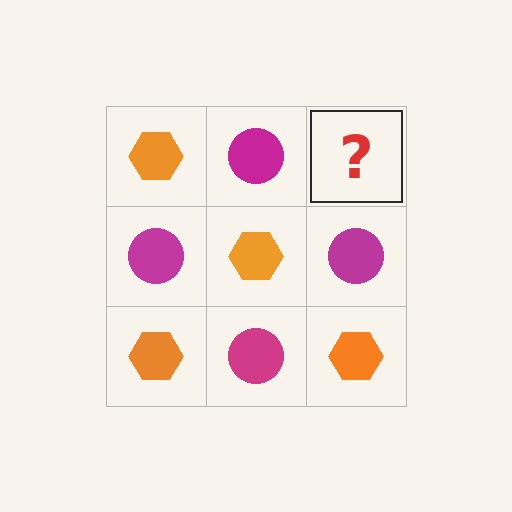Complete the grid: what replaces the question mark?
The question mark should be replaced with an orange hexagon.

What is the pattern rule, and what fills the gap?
The rule is that it alternates orange hexagon and magenta circle in a checkerboard pattern. The gap should be filled with an orange hexagon.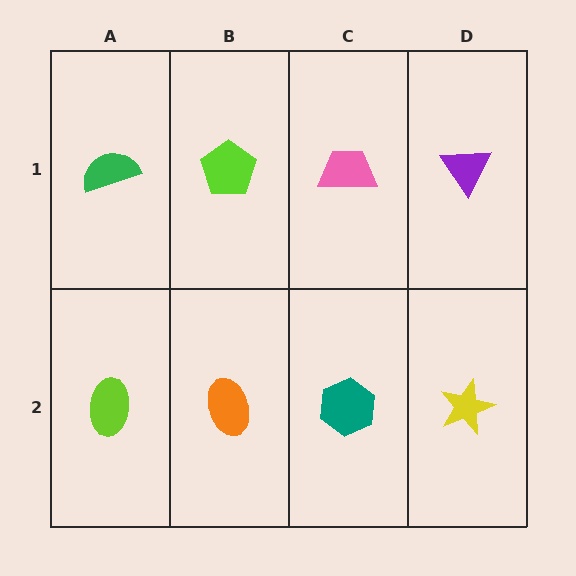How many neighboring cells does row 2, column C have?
3.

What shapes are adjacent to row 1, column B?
An orange ellipse (row 2, column B), a green semicircle (row 1, column A), a pink trapezoid (row 1, column C).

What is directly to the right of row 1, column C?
A purple triangle.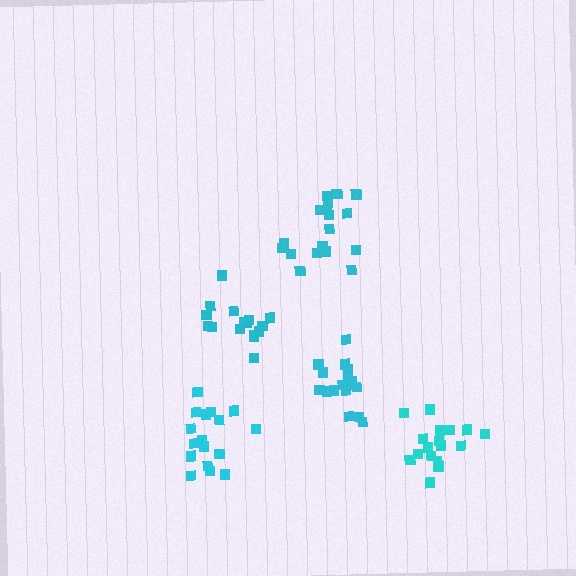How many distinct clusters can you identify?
There are 5 distinct clusters.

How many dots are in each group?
Group 1: 18 dots, Group 2: 16 dots, Group 3: 17 dots, Group 4: 17 dots, Group 5: 17 dots (85 total).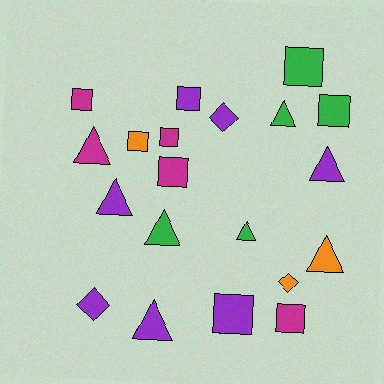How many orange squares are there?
There is 1 orange square.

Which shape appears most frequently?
Square, with 9 objects.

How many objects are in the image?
There are 20 objects.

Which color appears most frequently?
Purple, with 7 objects.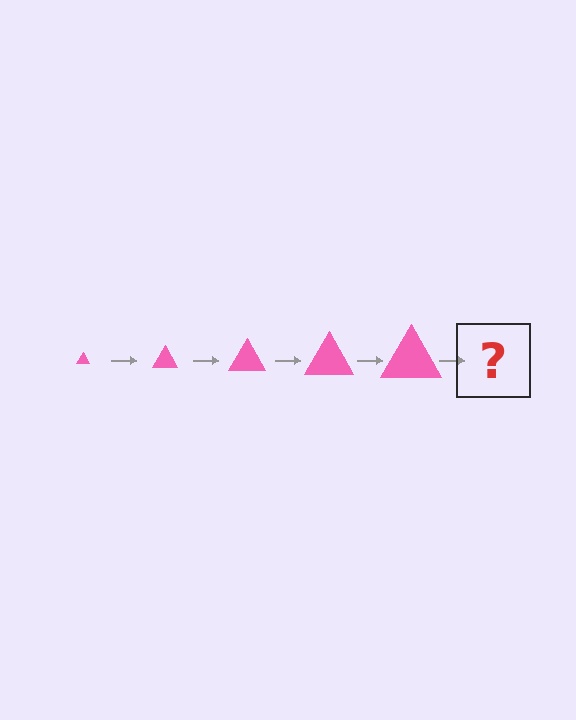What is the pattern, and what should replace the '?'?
The pattern is that the triangle gets progressively larger each step. The '?' should be a pink triangle, larger than the previous one.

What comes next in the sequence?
The next element should be a pink triangle, larger than the previous one.